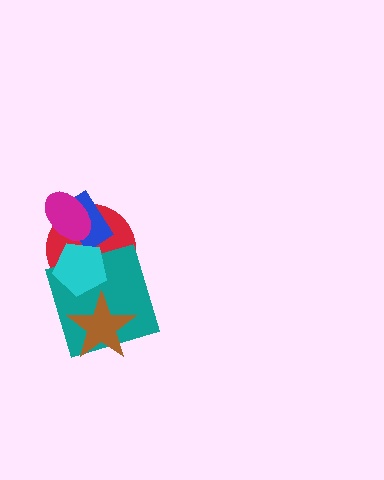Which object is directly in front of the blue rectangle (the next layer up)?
The magenta ellipse is directly in front of the blue rectangle.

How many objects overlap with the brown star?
1 object overlaps with the brown star.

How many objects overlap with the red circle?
4 objects overlap with the red circle.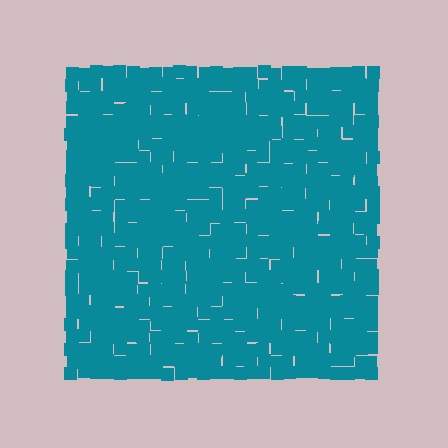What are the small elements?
The small elements are squares.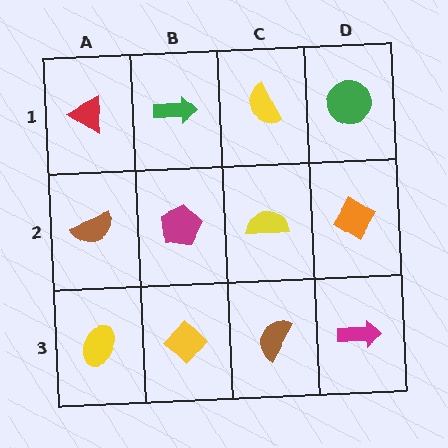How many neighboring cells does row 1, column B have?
3.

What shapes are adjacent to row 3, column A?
A brown semicircle (row 2, column A), a yellow diamond (row 3, column B).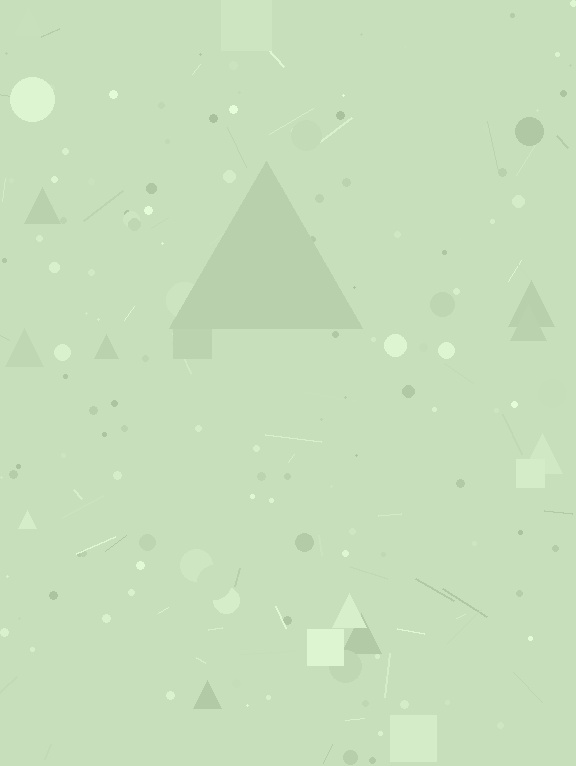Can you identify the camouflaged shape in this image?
The camouflaged shape is a triangle.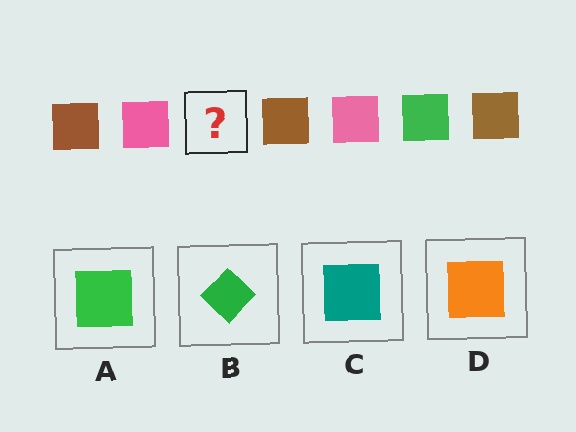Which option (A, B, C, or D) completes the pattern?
A.